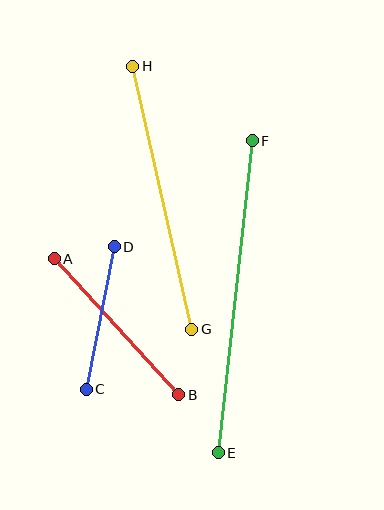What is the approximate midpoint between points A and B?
The midpoint is at approximately (117, 327) pixels.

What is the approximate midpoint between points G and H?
The midpoint is at approximately (162, 198) pixels.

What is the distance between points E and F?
The distance is approximately 314 pixels.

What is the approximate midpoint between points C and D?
The midpoint is at approximately (100, 318) pixels.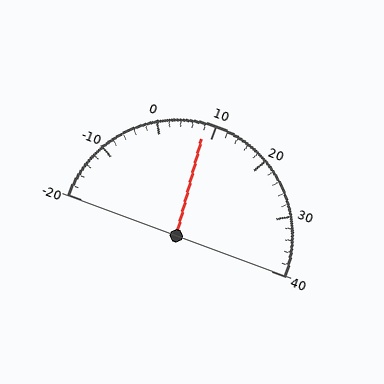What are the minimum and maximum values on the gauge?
The gauge ranges from -20 to 40.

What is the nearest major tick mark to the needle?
The nearest major tick mark is 10.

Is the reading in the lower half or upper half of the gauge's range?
The reading is in the lower half of the range (-20 to 40).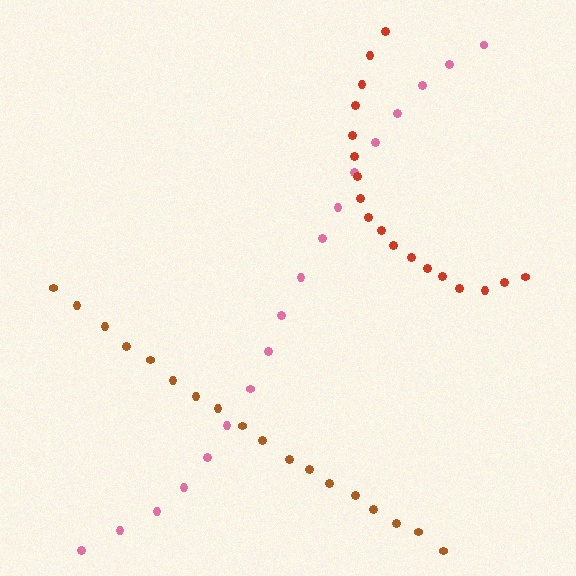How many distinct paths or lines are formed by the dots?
There are 3 distinct paths.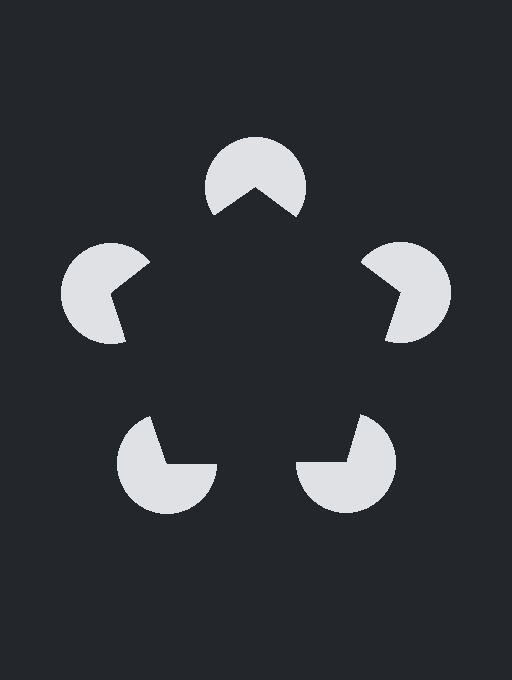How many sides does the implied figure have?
5 sides.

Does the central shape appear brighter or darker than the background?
It typically appears slightly darker than the background, even though no actual brightness change is drawn.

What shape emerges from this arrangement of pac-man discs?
An illusory pentagon — its edges are inferred from the aligned wedge cuts in the pac-man discs, not physically drawn.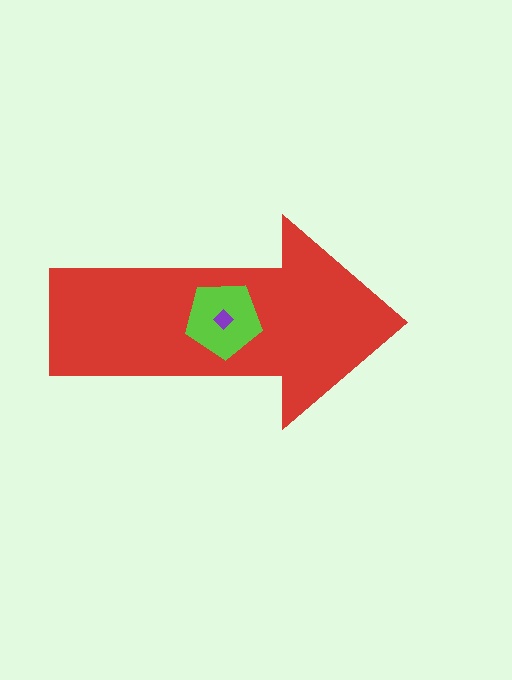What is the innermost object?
The purple diamond.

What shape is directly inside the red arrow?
The lime pentagon.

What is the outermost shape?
The red arrow.